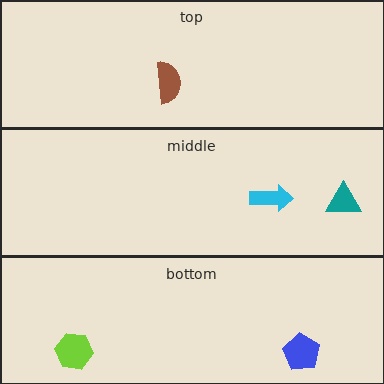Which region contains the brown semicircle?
The top region.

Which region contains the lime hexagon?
The bottom region.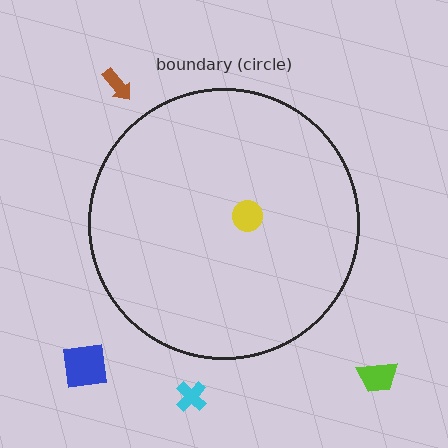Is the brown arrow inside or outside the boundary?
Outside.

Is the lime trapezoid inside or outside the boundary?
Outside.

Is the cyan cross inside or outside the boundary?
Outside.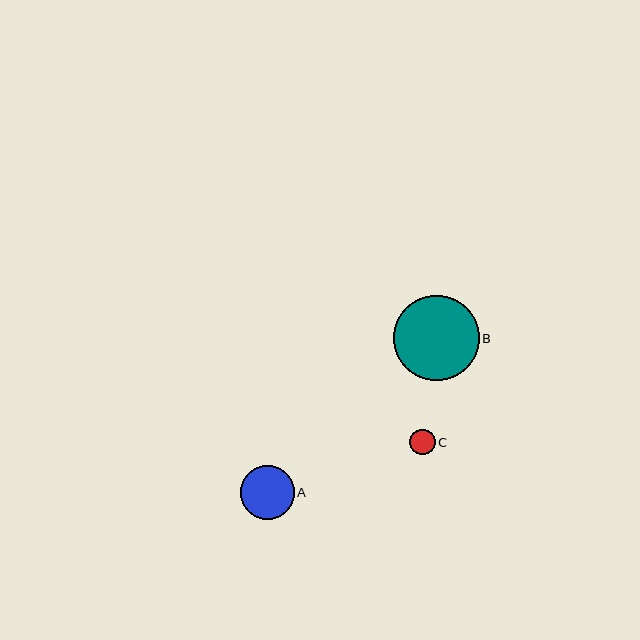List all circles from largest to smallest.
From largest to smallest: B, A, C.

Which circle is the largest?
Circle B is the largest with a size of approximately 86 pixels.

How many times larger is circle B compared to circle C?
Circle B is approximately 3.3 times the size of circle C.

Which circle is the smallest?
Circle C is the smallest with a size of approximately 26 pixels.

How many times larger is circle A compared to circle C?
Circle A is approximately 2.1 times the size of circle C.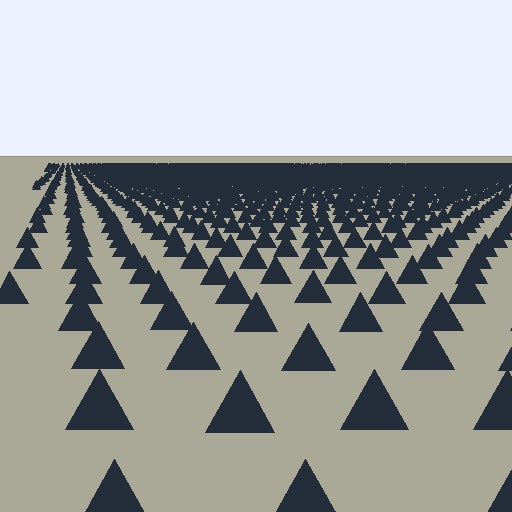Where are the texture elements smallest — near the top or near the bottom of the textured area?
Near the top.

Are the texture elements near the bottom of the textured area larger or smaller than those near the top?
Larger. Near the bottom, elements are closer to the viewer and appear at a bigger on-screen size.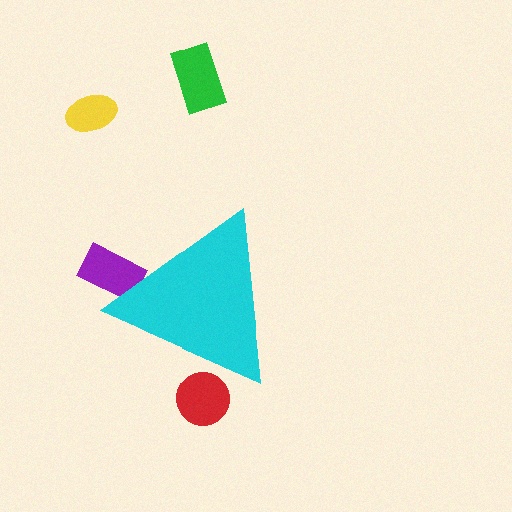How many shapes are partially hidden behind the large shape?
2 shapes are partially hidden.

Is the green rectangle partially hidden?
No, the green rectangle is fully visible.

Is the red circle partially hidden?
Yes, the red circle is partially hidden behind the cyan triangle.